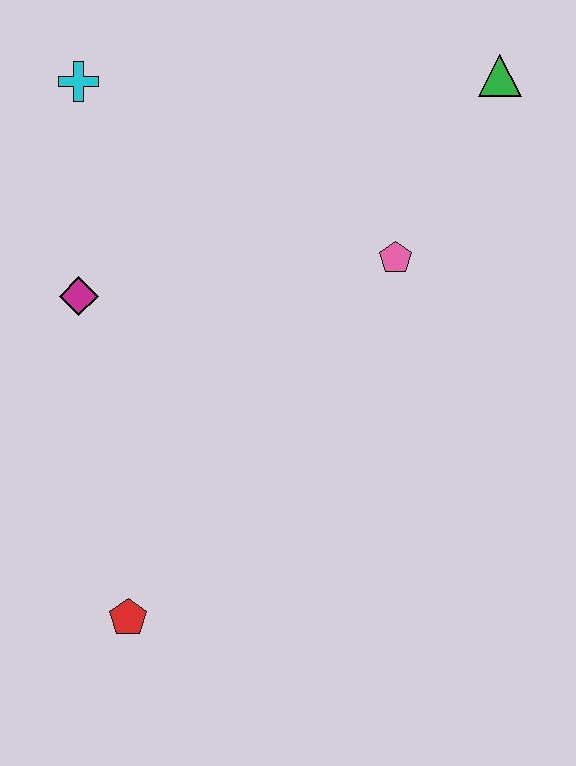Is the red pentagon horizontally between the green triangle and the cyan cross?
Yes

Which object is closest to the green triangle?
The pink pentagon is closest to the green triangle.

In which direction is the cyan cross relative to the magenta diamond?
The cyan cross is above the magenta diamond.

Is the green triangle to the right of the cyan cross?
Yes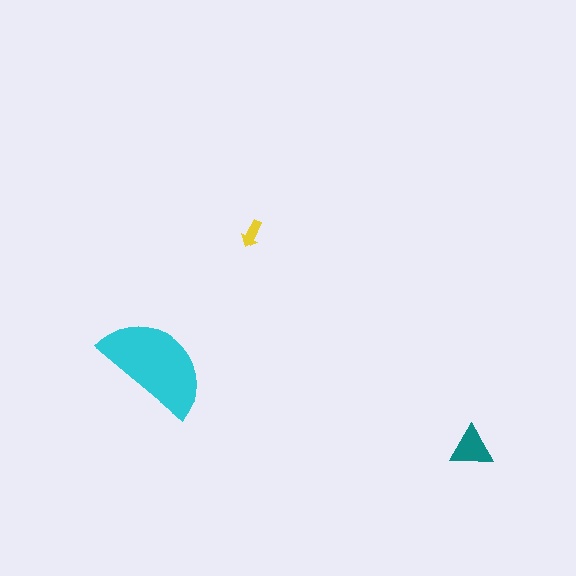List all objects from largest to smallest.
The cyan semicircle, the teal triangle, the yellow arrow.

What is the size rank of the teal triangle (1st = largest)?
2nd.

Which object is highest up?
The yellow arrow is topmost.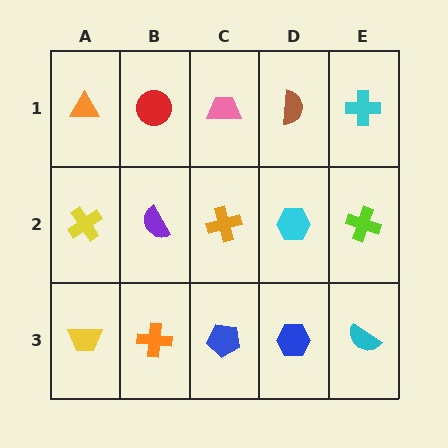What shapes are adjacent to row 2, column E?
A cyan cross (row 1, column E), a cyan semicircle (row 3, column E), a cyan hexagon (row 2, column D).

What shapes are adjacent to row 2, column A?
An orange triangle (row 1, column A), a yellow trapezoid (row 3, column A), a purple semicircle (row 2, column B).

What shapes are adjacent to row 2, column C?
A pink trapezoid (row 1, column C), a blue pentagon (row 3, column C), a purple semicircle (row 2, column B), a cyan hexagon (row 2, column D).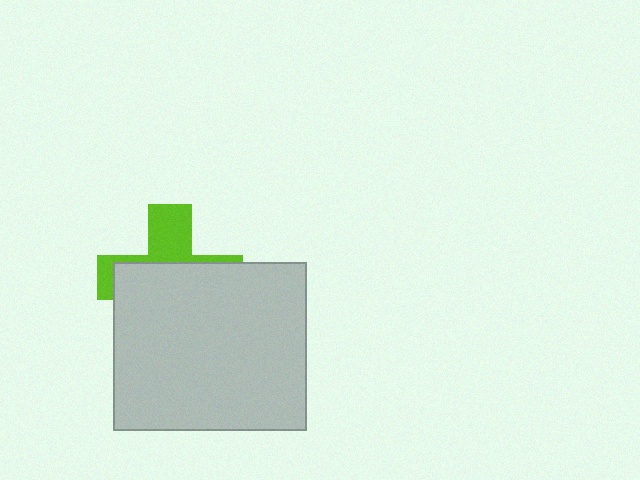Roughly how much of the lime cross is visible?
A small part of it is visible (roughly 35%).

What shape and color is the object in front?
The object in front is a light gray rectangle.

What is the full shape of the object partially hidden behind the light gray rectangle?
The partially hidden object is a lime cross.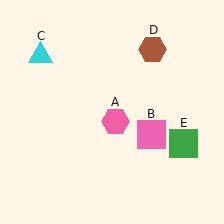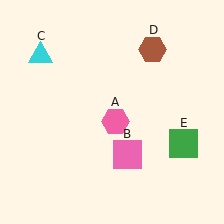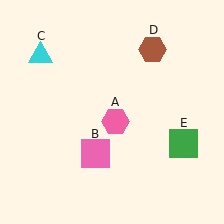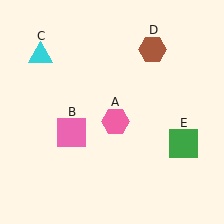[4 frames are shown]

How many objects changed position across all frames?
1 object changed position: pink square (object B).